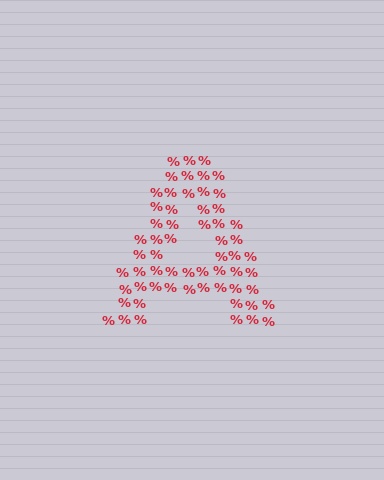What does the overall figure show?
The overall figure shows the letter A.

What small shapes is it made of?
It is made of small percent signs.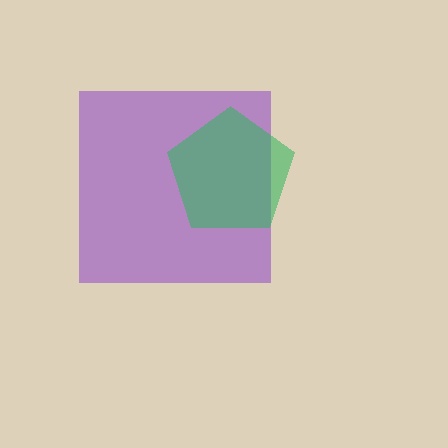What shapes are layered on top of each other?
The layered shapes are: a purple square, a green pentagon.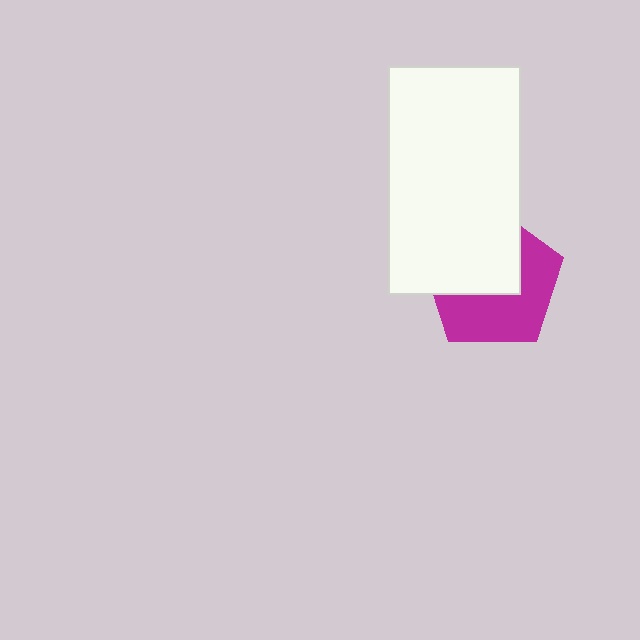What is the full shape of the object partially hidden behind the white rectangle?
The partially hidden object is a magenta pentagon.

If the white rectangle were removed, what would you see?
You would see the complete magenta pentagon.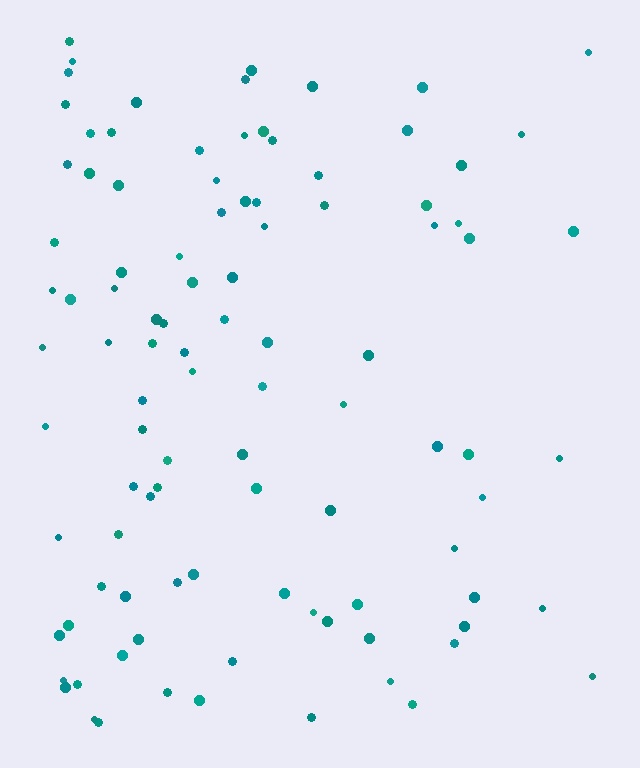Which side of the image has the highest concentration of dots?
The left.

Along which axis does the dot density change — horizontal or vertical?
Horizontal.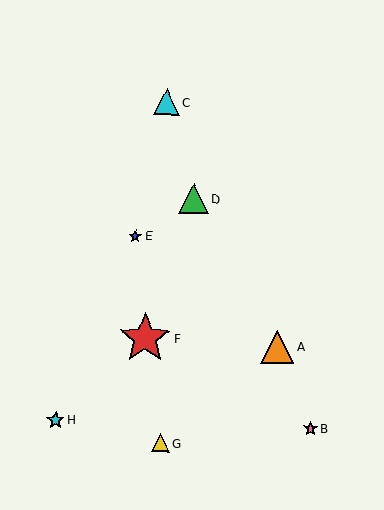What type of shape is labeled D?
Shape D is a green triangle.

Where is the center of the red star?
The center of the red star is at (145, 338).